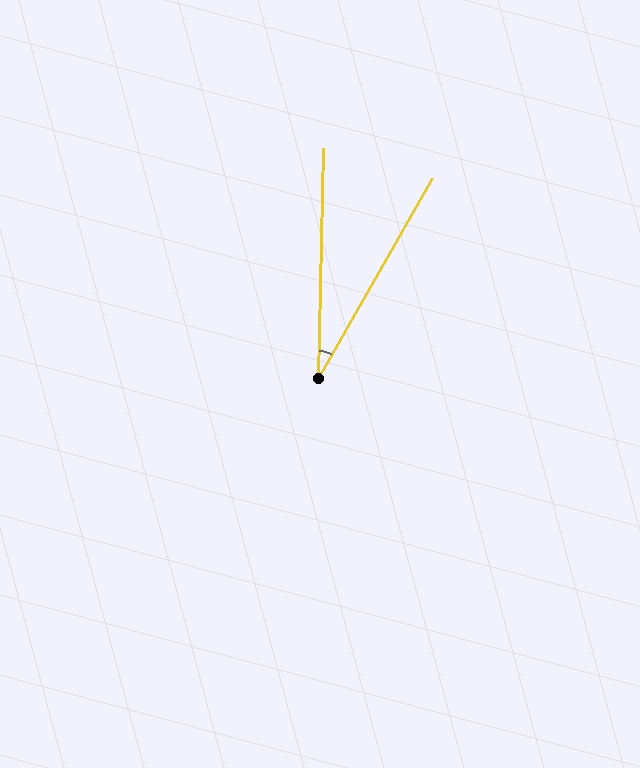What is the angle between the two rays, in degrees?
Approximately 29 degrees.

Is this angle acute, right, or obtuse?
It is acute.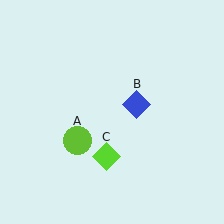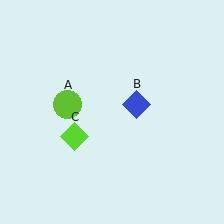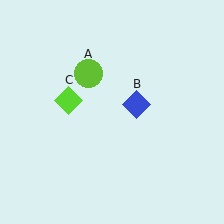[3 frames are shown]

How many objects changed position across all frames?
2 objects changed position: lime circle (object A), lime diamond (object C).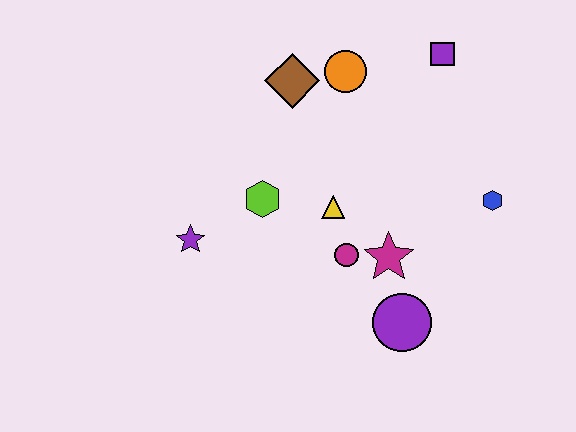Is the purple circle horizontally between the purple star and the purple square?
Yes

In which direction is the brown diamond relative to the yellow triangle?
The brown diamond is above the yellow triangle.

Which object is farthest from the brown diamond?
The purple circle is farthest from the brown diamond.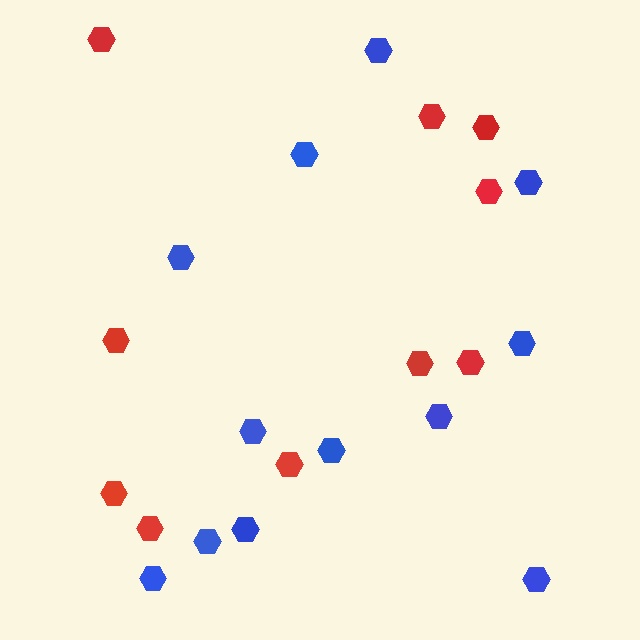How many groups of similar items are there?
There are 2 groups: one group of red hexagons (10) and one group of blue hexagons (12).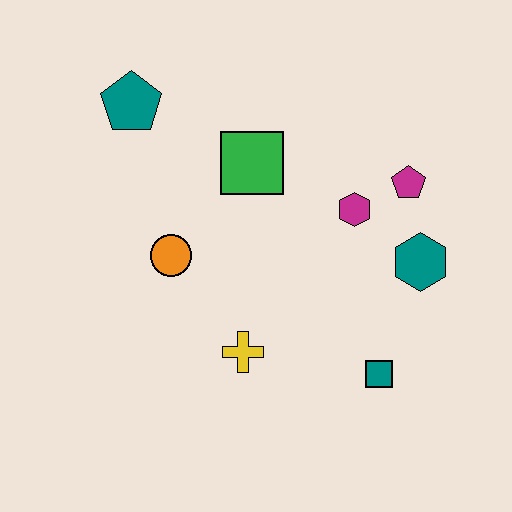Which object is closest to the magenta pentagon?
The magenta hexagon is closest to the magenta pentagon.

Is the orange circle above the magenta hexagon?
No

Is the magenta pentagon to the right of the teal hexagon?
No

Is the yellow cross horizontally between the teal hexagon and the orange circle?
Yes